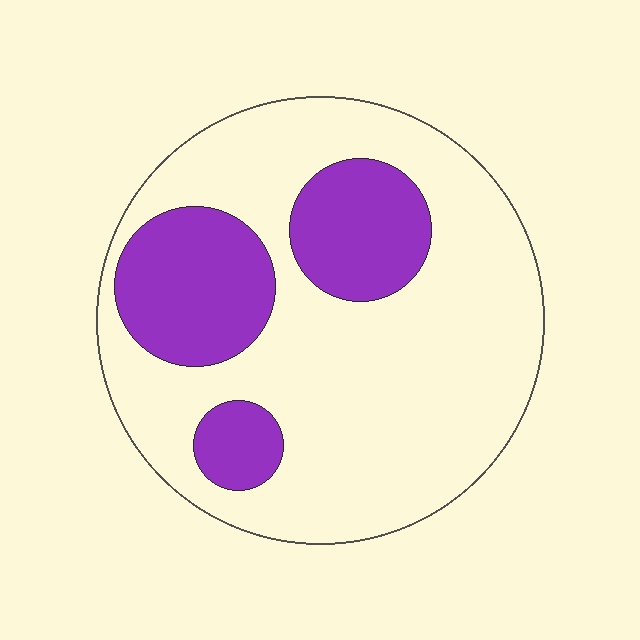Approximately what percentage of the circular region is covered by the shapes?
Approximately 25%.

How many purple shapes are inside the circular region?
3.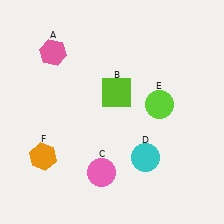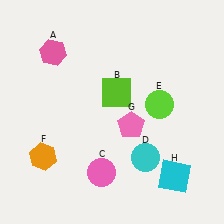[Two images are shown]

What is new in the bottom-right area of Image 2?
A pink pentagon (G) was added in the bottom-right area of Image 2.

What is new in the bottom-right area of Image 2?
A cyan square (H) was added in the bottom-right area of Image 2.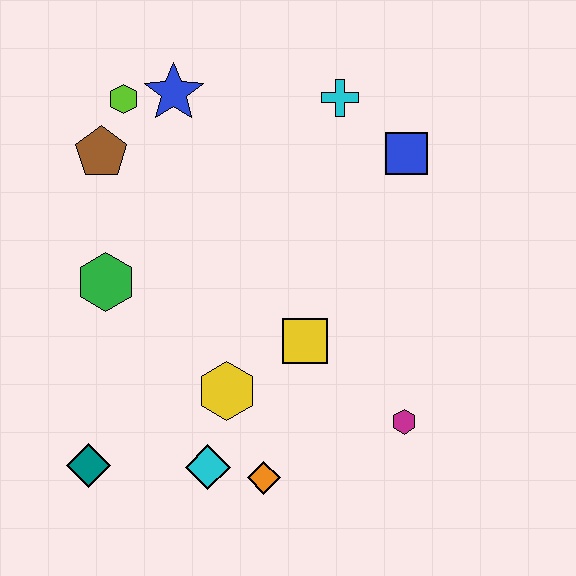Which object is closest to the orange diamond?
The cyan diamond is closest to the orange diamond.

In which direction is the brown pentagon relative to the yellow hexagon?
The brown pentagon is above the yellow hexagon.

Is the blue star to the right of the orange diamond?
No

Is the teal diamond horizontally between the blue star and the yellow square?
No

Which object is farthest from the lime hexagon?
The magenta hexagon is farthest from the lime hexagon.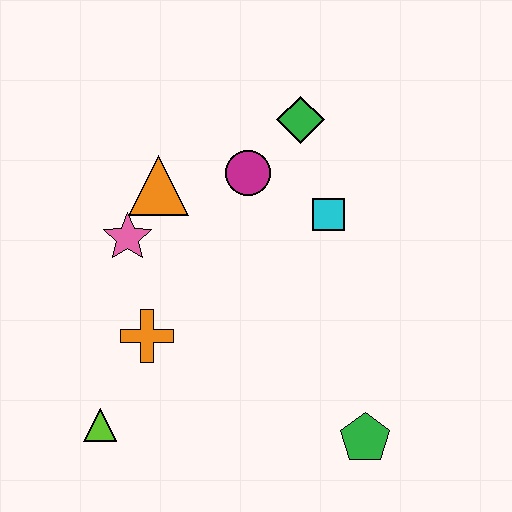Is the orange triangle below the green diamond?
Yes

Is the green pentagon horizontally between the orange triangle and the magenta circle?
No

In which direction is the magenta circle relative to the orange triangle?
The magenta circle is to the right of the orange triangle.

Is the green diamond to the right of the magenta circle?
Yes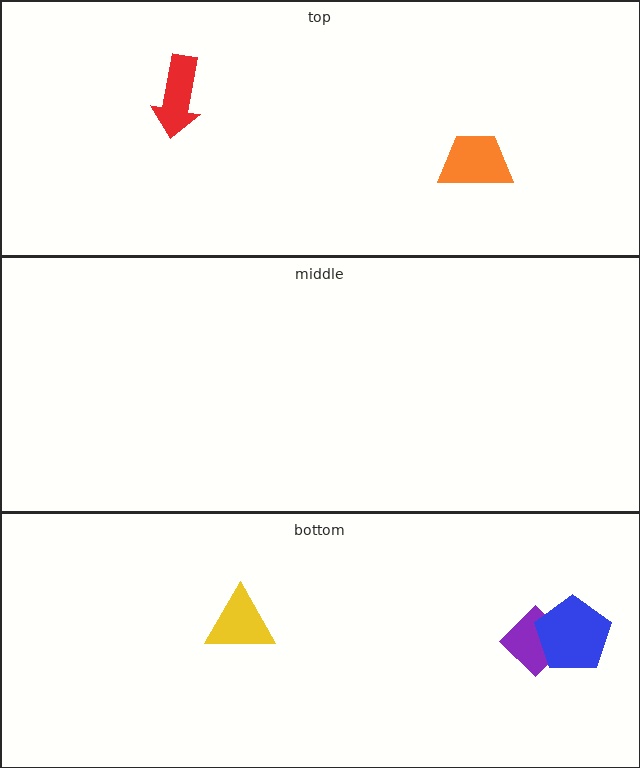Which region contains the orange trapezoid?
The top region.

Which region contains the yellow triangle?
The bottom region.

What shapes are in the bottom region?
The yellow triangle, the purple diamond, the blue pentagon.